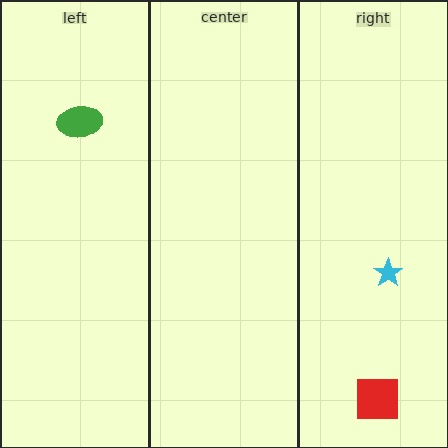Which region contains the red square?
The right region.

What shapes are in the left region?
The green ellipse.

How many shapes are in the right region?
2.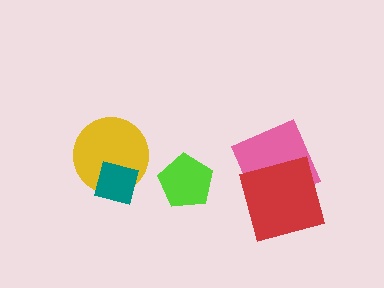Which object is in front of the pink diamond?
The red diamond is in front of the pink diamond.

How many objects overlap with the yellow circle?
1 object overlaps with the yellow circle.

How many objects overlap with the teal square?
1 object overlaps with the teal square.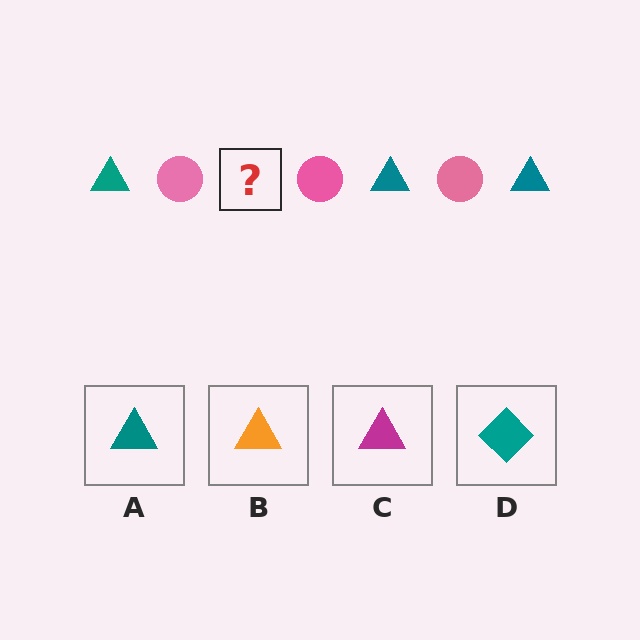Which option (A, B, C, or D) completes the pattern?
A.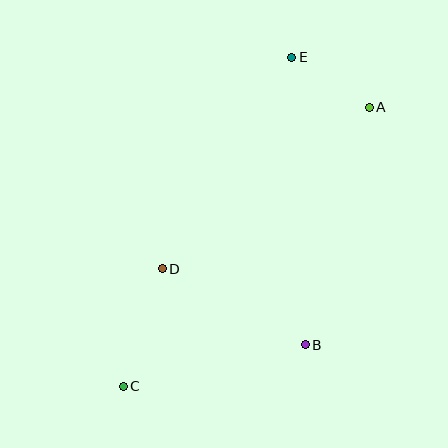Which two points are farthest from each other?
Points A and C are farthest from each other.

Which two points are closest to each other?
Points A and E are closest to each other.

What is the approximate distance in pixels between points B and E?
The distance between B and E is approximately 288 pixels.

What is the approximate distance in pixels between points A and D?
The distance between A and D is approximately 263 pixels.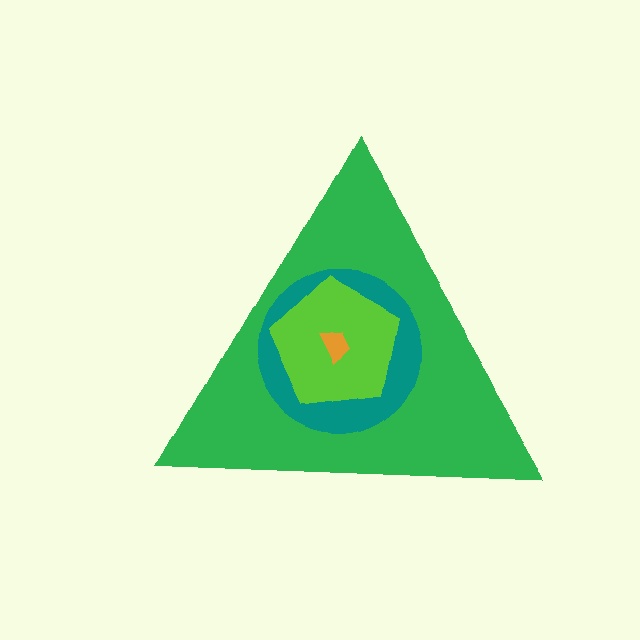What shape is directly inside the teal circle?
The lime pentagon.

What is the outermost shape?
The green triangle.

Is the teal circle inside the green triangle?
Yes.